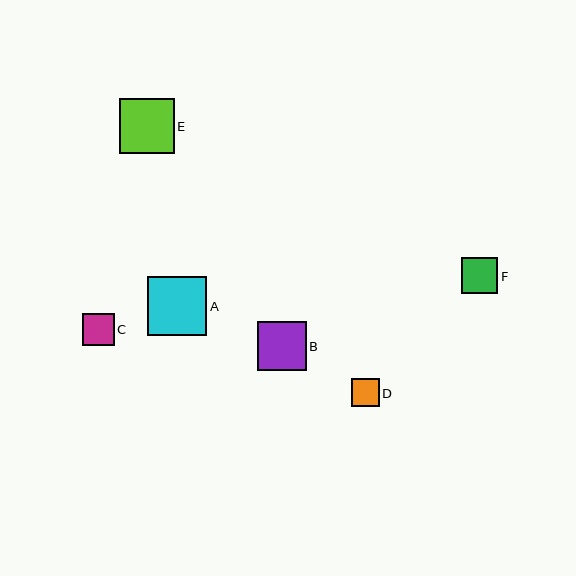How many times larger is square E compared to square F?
Square E is approximately 1.5 times the size of square F.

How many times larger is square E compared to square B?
Square E is approximately 1.1 times the size of square B.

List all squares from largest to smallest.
From largest to smallest: A, E, B, F, C, D.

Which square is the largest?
Square A is the largest with a size of approximately 60 pixels.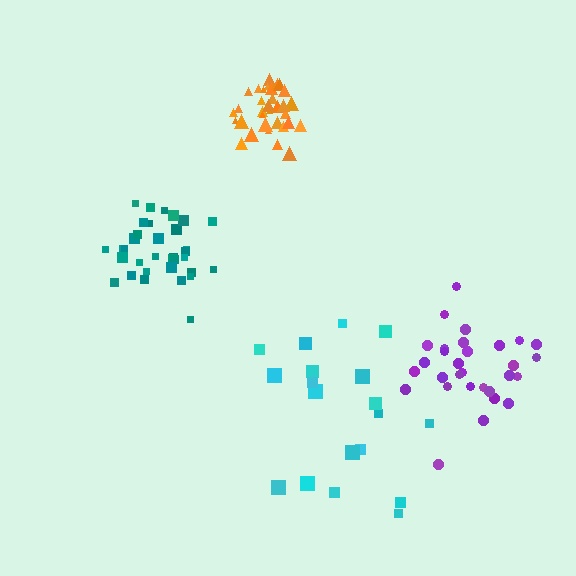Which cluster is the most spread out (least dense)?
Cyan.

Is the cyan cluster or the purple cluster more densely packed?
Purple.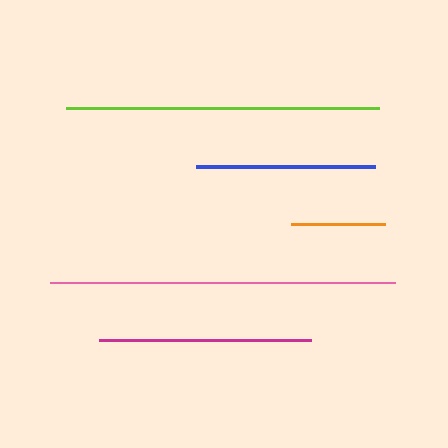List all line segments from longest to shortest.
From longest to shortest: pink, lime, magenta, blue, orange.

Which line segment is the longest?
The pink line is the longest at approximately 345 pixels.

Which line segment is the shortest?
The orange line is the shortest at approximately 94 pixels.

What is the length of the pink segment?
The pink segment is approximately 345 pixels long.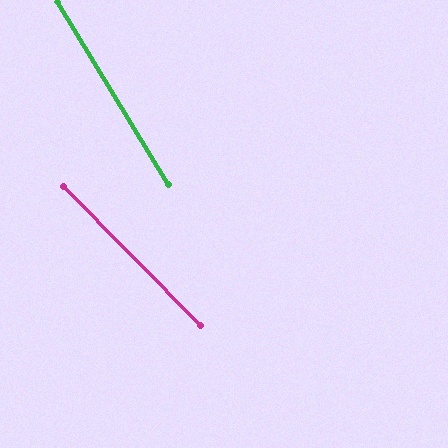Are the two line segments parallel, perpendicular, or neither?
Neither parallel nor perpendicular — they differ by about 13°.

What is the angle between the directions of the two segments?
Approximately 13 degrees.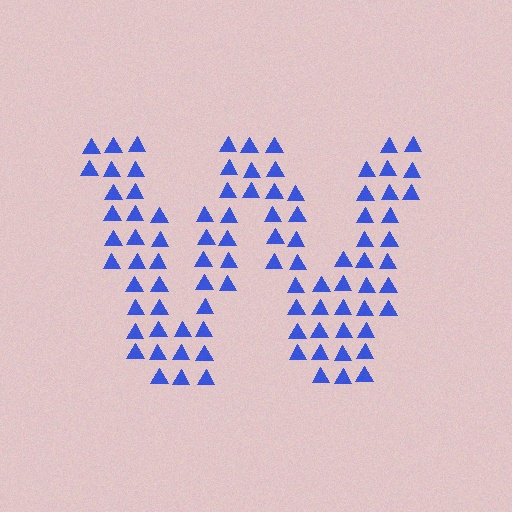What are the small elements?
The small elements are triangles.